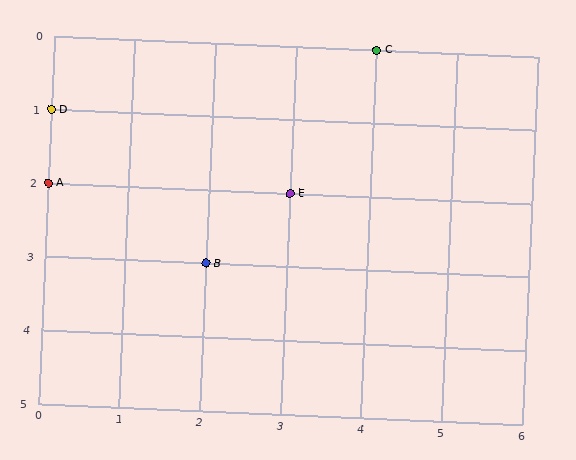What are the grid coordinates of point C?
Point C is at grid coordinates (4, 0).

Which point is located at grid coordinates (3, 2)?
Point E is at (3, 2).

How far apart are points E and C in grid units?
Points E and C are 1 column and 2 rows apart (about 2.2 grid units diagonally).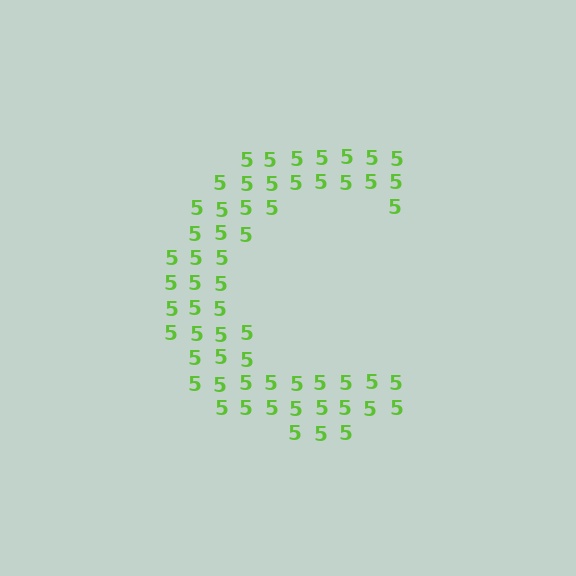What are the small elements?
The small elements are digit 5's.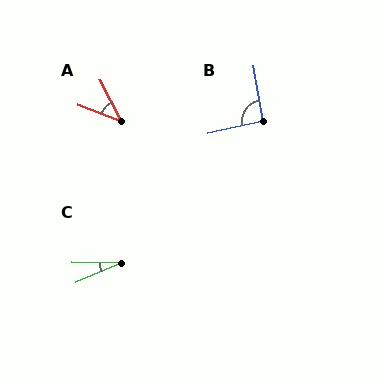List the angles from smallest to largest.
C (24°), A (42°), B (94°).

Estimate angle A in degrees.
Approximately 42 degrees.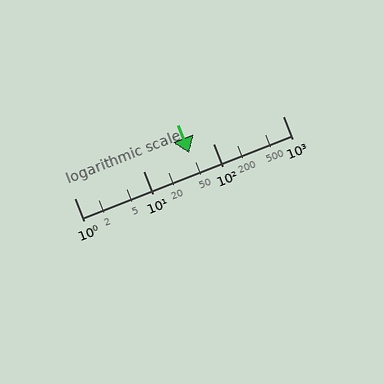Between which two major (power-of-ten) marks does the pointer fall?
The pointer is between 10 and 100.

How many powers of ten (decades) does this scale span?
The scale spans 3 decades, from 1 to 1000.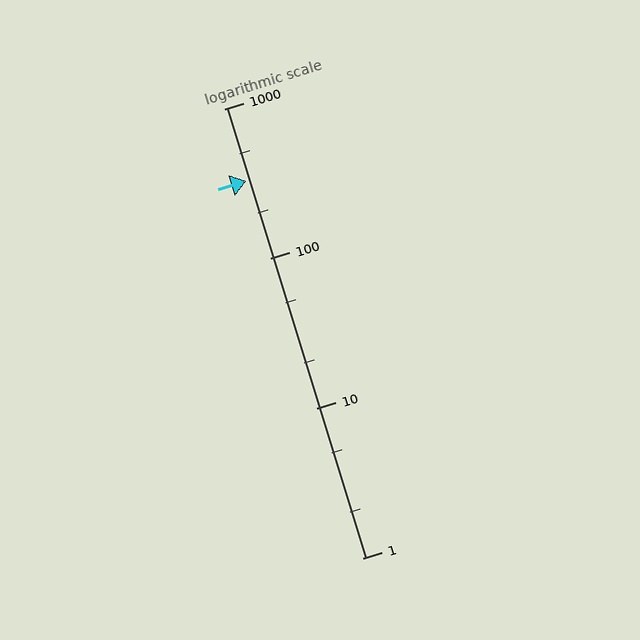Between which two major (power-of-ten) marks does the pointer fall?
The pointer is between 100 and 1000.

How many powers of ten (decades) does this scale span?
The scale spans 3 decades, from 1 to 1000.